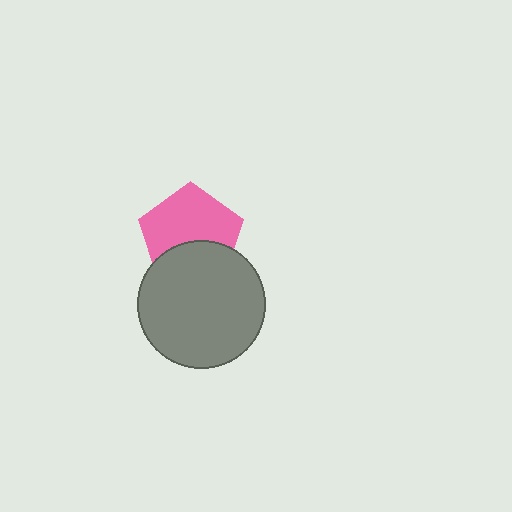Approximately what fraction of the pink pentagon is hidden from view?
Roughly 37% of the pink pentagon is hidden behind the gray circle.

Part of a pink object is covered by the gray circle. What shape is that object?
It is a pentagon.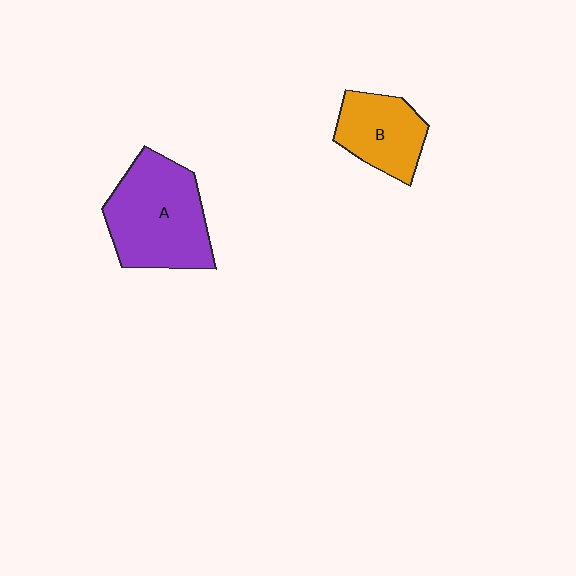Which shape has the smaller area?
Shape B (orange).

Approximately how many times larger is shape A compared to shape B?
Approximately 1.6 times.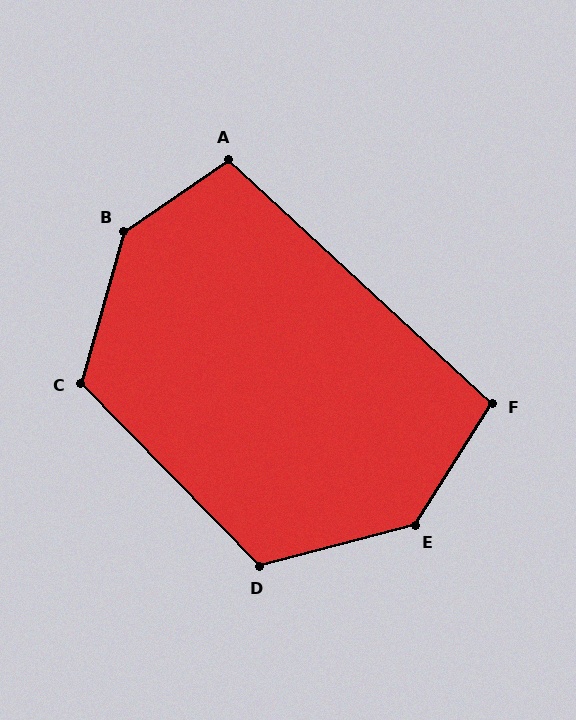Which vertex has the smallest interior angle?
F, at approximately 101 degrees.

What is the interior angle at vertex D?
Approximately 119 degrees (obtuse).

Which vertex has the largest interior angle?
B, at approximately 140 degrees.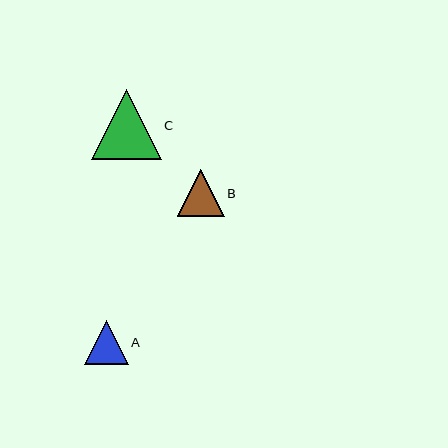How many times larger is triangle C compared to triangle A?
Triangle C is approximately 1.6 times the size of triangle A.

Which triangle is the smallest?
Triangle A is the smallest with a size of approximately 44 pixels.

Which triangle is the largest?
Triangle C is the largest with a size of approximately 70 pixels.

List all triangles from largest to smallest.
From largest to smallest: C, B, A.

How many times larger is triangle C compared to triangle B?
Triangle C is approximately 1.5 times the size of triangle B.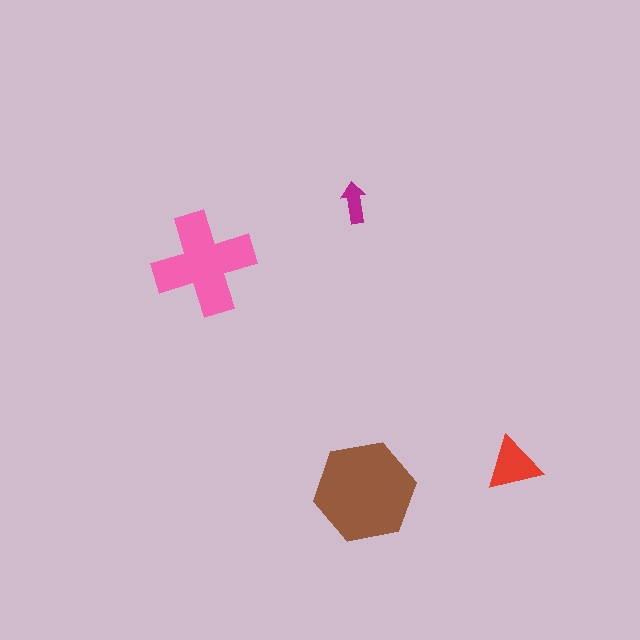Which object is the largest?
The brown hexagon.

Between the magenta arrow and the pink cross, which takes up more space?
The pink cross.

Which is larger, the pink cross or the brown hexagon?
The brown hexagon.